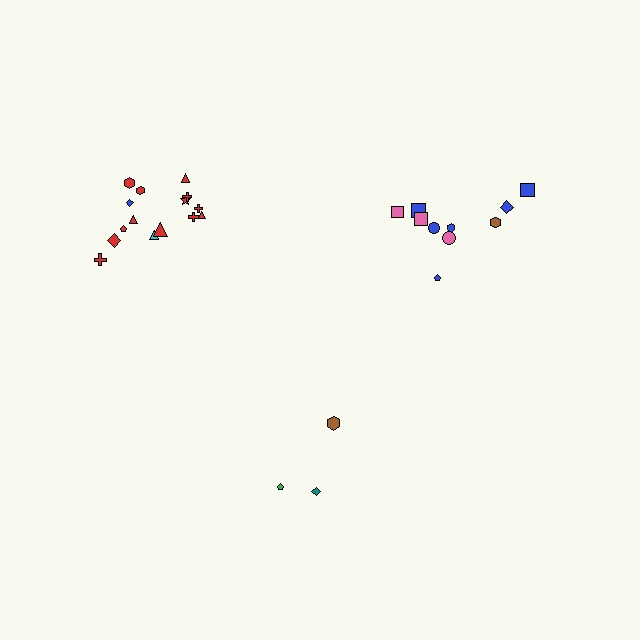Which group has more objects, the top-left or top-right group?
The top-left group.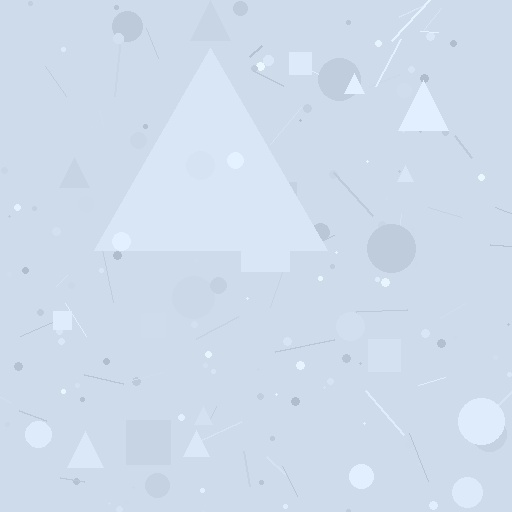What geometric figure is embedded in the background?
A triangle is embedded in the background.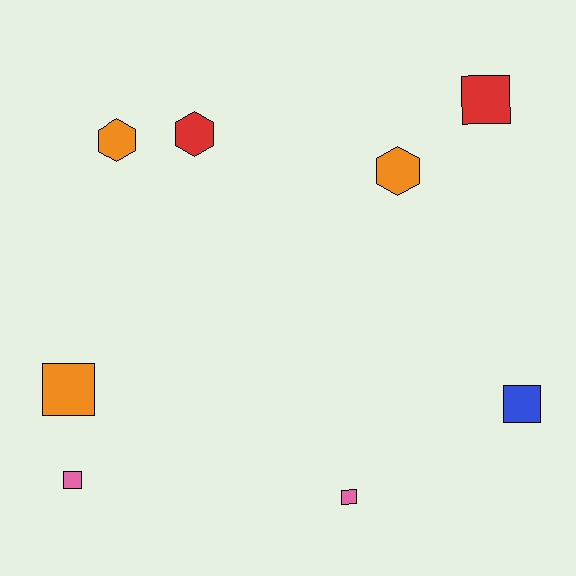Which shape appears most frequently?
Square, with 5 objects.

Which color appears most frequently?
Orange, with 3 objects.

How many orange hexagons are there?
There are 2 orange hexagons.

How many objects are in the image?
There are 8 objects.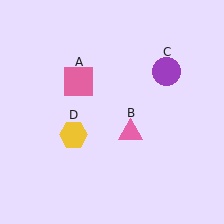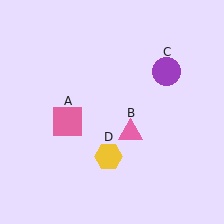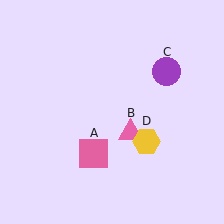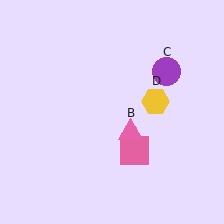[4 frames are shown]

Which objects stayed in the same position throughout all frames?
Pink triangle (object B) and purple circle (object C) remained stationary.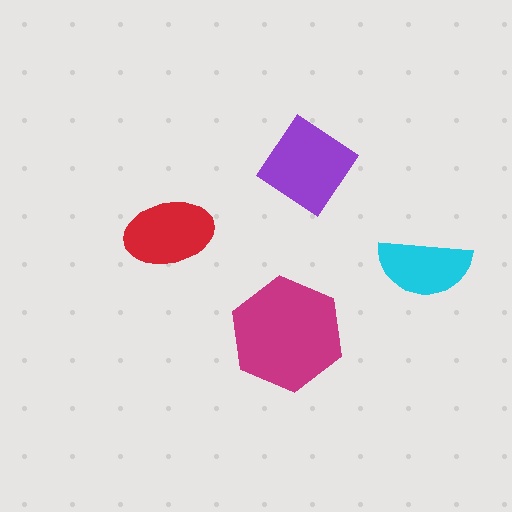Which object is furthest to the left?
The red ellipse is leftmost.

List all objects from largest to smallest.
The magenta hexagon, the purple diamond, the red ellipse, the cyan semicircle.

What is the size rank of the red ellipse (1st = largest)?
3rd.